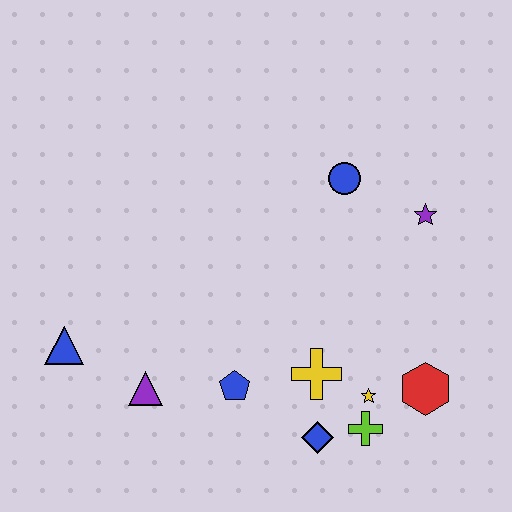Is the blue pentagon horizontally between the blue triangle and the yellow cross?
Yes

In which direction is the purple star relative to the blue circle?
The purple star is to the right of the blue circle.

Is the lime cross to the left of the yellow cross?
No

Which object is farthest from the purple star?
The blue triangle is farthest from the purple star.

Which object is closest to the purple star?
The blue circle is closest to the purple star.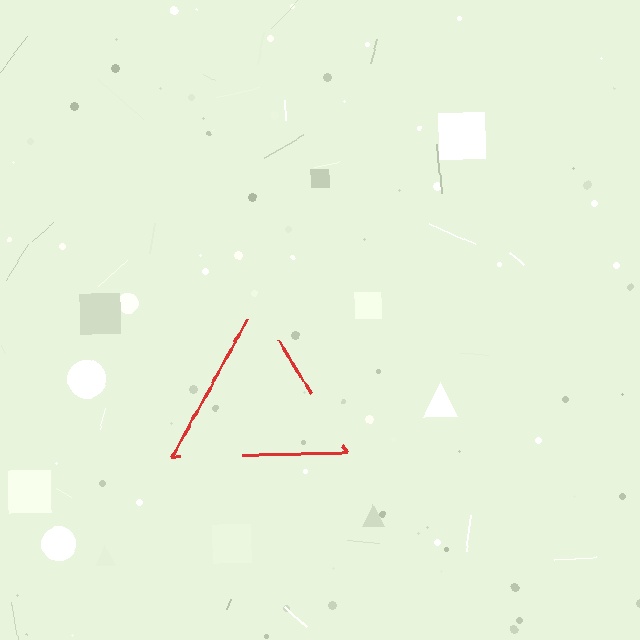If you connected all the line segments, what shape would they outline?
They would outline a triangle.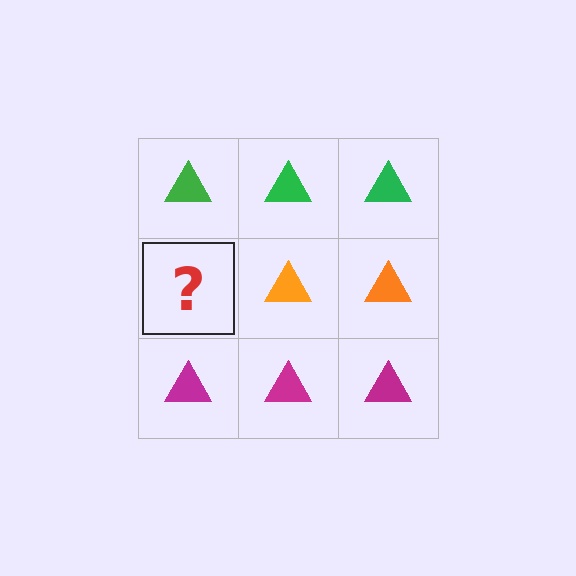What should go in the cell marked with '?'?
The missing cell should contain an orange triangle.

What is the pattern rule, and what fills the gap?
The rule is that each row has a consistent color. The gap should be filled with an orange triangle.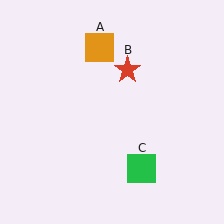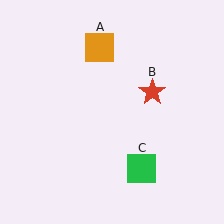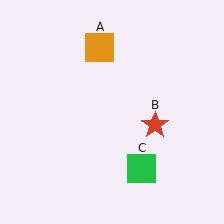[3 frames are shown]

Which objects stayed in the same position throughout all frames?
Orange square (object A) and green square (object C) remained stationary.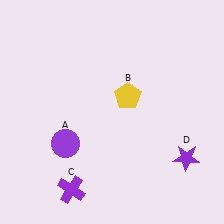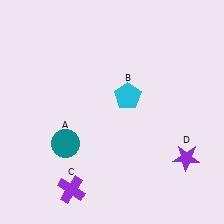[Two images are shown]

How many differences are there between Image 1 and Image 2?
There are 2 differences between the two images.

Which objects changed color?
A changed from purple to teal. B changed from yellow to cyan.